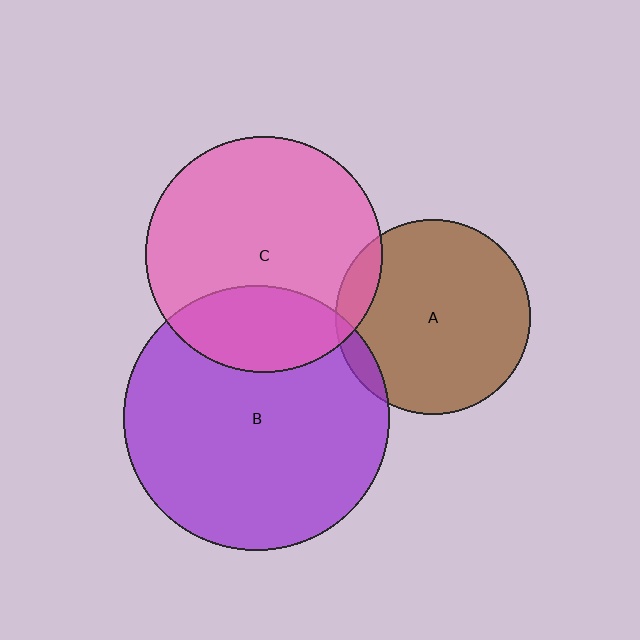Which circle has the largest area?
Circle B (purple).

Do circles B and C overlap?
Yes.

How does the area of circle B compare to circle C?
Approximately 1.3 times.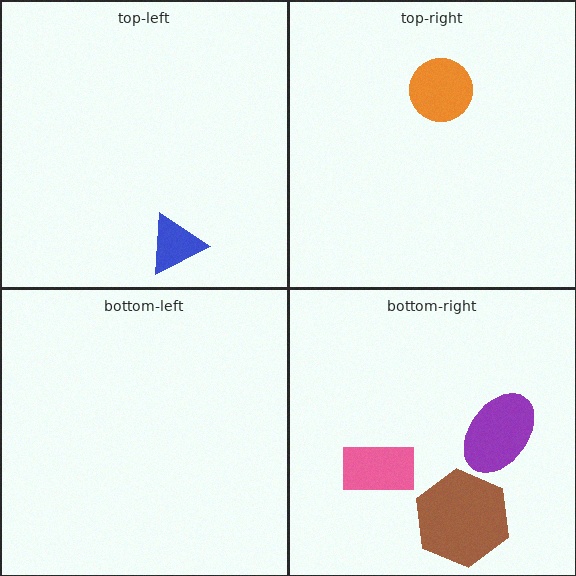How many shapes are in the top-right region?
1.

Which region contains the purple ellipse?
The bottom-right region.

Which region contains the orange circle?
The top-right region.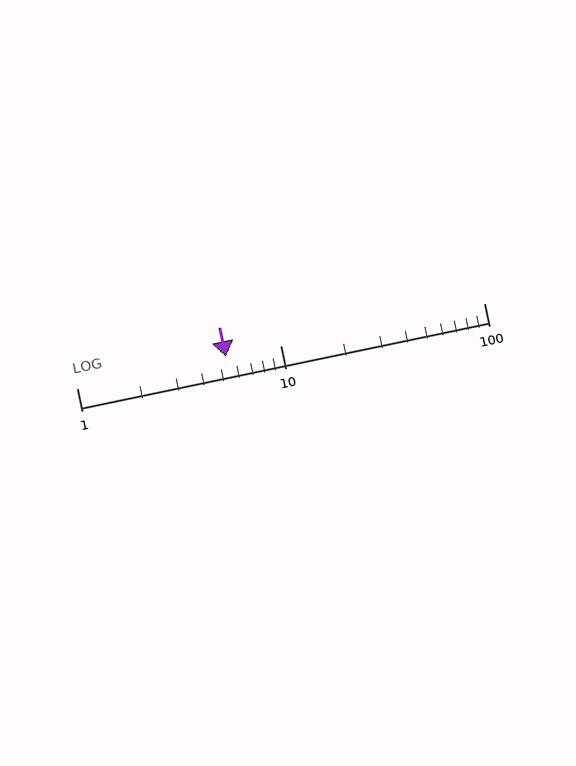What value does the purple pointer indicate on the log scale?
The pointer indicates approximately 5.4.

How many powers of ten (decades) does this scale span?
The scale spans 2 decades, from 1 to 100.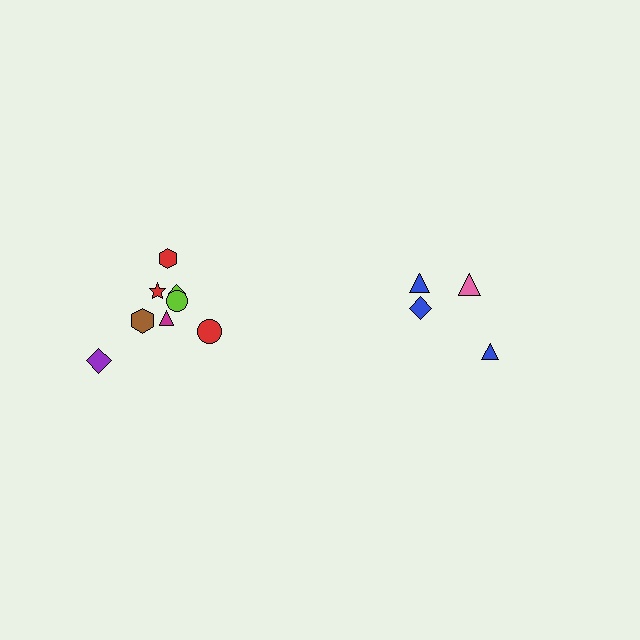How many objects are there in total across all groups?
There are 12 objects.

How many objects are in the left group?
There are 8 objects.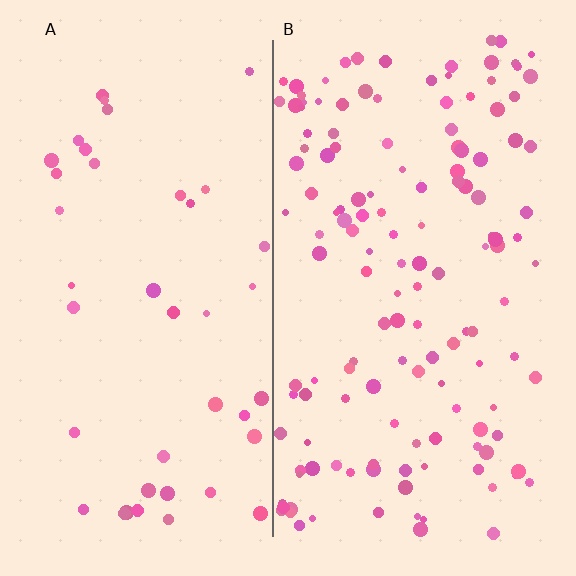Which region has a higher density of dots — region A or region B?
B (the right).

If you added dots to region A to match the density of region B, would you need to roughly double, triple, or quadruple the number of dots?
Approximately triple.